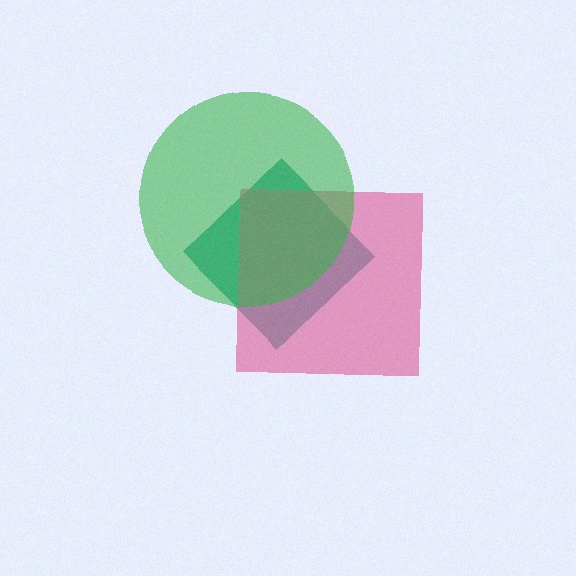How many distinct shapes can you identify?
There are 3 distinct shapes: a teal diamond, a pink square, a green circle.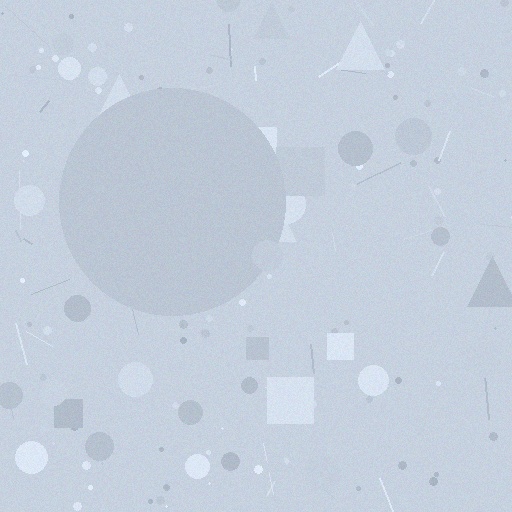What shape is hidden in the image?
A circle is hidden in the image.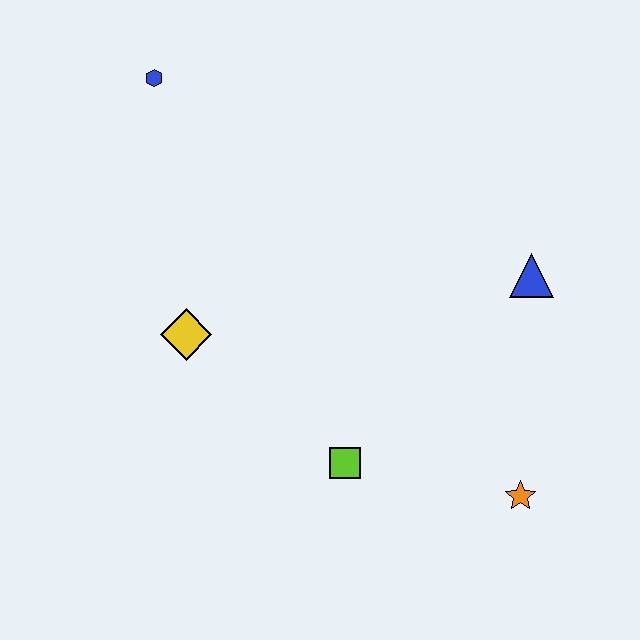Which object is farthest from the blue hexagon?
The orange star is farthest from the blue hexagon.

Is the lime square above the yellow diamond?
No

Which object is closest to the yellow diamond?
The lime square is closest to the yellow diamond.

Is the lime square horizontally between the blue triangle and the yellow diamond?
Yes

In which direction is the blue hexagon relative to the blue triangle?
The blue hexagon is to the left of the blue triangle.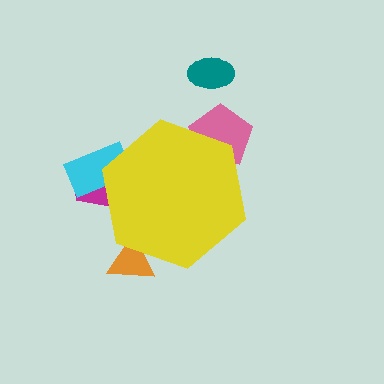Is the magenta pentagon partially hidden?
Yes, the magenta pentagon is partially hidden behind the yellow hexagon.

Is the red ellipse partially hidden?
Yes, the red ellipse is partially hidden behind the yellow hexagon.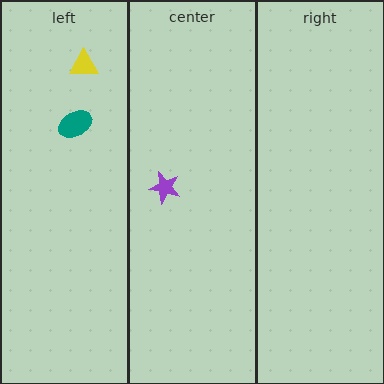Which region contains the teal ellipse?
The left region.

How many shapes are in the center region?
1.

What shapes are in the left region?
The teal ellipse, the yellow triangle.